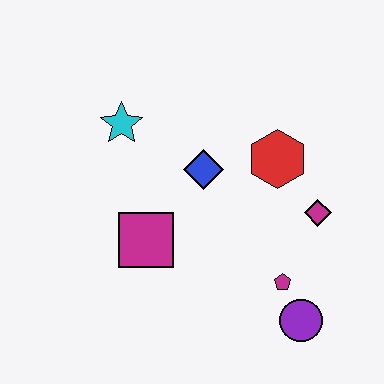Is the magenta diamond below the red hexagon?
Yes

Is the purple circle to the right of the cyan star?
Yes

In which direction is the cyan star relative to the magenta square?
The cyan star is above the magenta square.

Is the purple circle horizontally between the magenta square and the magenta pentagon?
No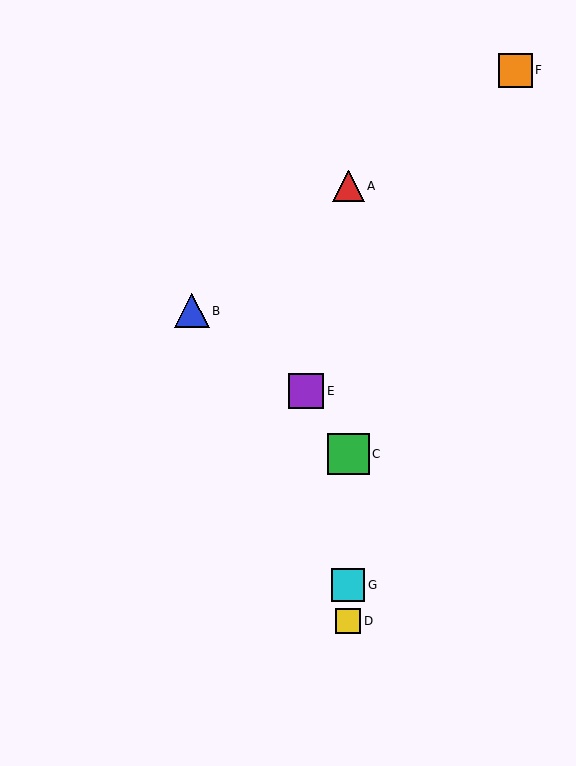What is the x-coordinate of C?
Object C is at x≈348.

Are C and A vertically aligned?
Yes, both are at x≈348.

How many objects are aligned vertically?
4 objects (A, C, D, G) are aligned vertically.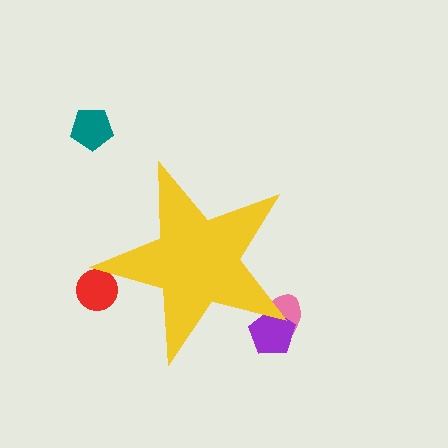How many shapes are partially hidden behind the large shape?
3 shapes are partially hidden.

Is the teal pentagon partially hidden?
No, the teal pentagon is fully visible.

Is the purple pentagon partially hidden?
Yes, the purple pentagon is partially hidden behind the yellow star.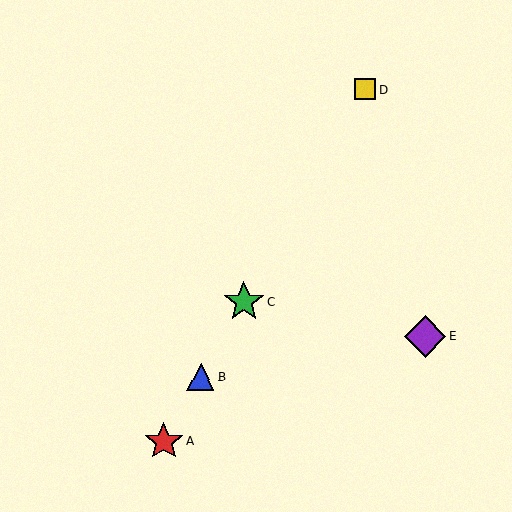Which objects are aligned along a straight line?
Objects A, B, C, D are aligned along a straight line.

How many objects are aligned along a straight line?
4 objects (A, B, C, D) are aligned along a straight line.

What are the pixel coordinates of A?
Object A is at (164, 441).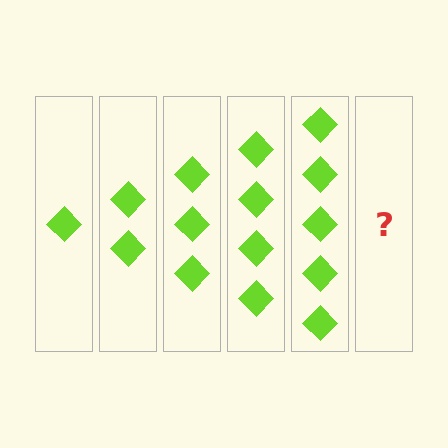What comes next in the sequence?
The next element should be 6 diamonds.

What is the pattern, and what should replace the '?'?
The pattern is that each step adds one more diamond. The '?' should be 6 diamonds.